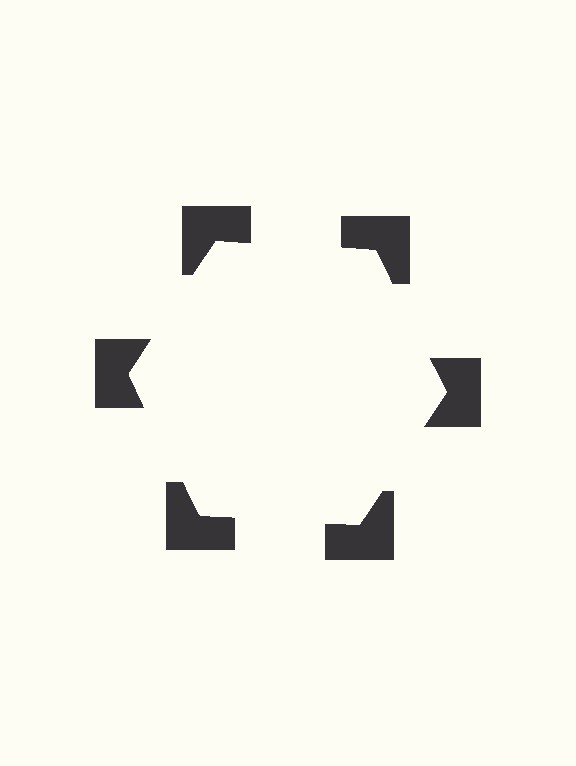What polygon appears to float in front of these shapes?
An illusory hexagon — its edges are inferred from the aligned wedge cuts in the notched squares, not physically drawn.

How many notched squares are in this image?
There are 6 — one at each vertex of the illusory hexagon.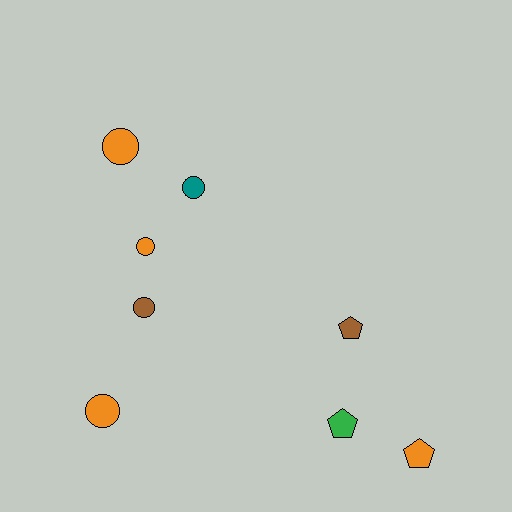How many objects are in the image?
There are 8 objects.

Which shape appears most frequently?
Circle, with 5 objects.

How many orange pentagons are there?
There is 1 orange pentagon.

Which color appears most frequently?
Orange, with 4 objects.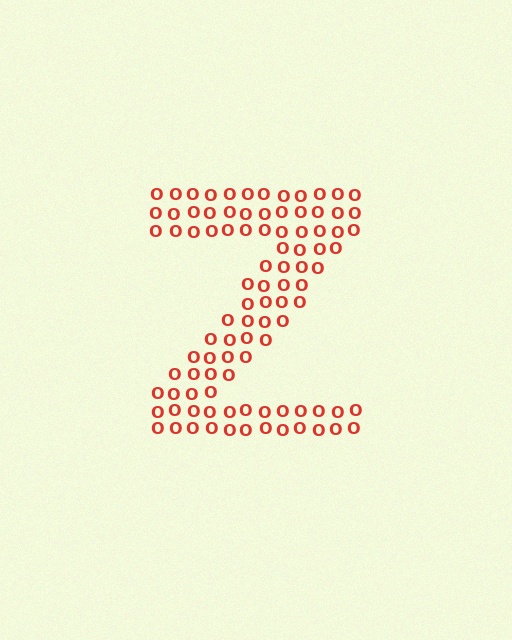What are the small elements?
The small elements are letter O's.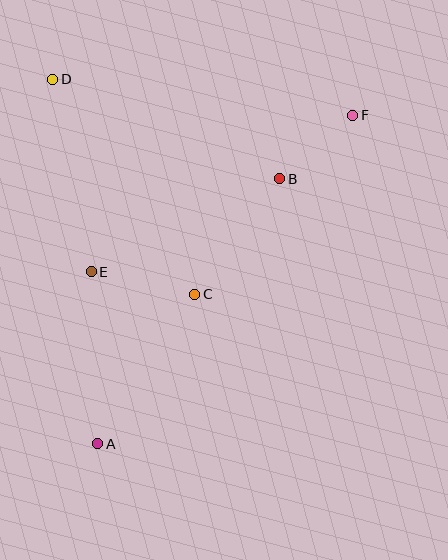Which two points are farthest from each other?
Points A and F are farthest from each other.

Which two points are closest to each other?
Points B and F are closest to each other.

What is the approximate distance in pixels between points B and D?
The distance between B and D is approximately 248 pixels.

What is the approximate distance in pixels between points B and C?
The distance between B and C is approximately 143 pixels.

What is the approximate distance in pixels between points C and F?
The distance between C and F is approximately 239 pixels.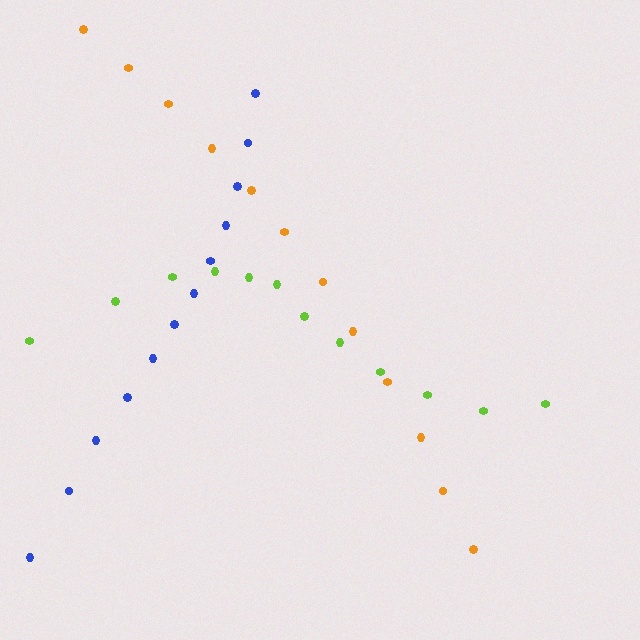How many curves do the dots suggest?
There are 3 distinct paths.